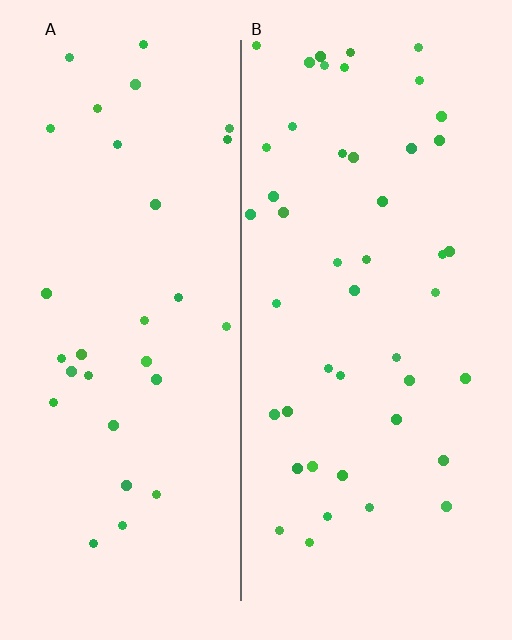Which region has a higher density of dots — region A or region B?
B (the right).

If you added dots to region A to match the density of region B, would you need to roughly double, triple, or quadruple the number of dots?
Approximately double.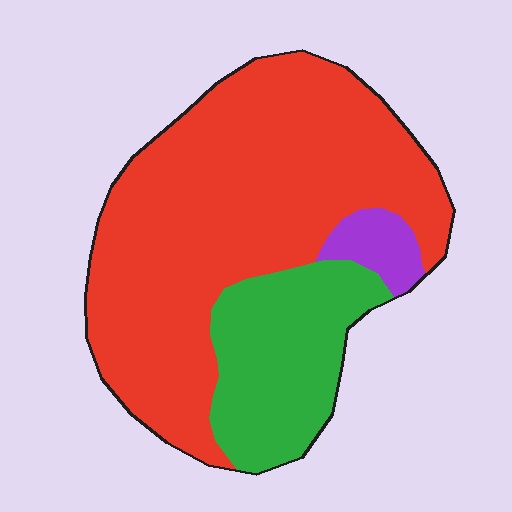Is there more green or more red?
Red.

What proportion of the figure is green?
Green covers 24% of the figure.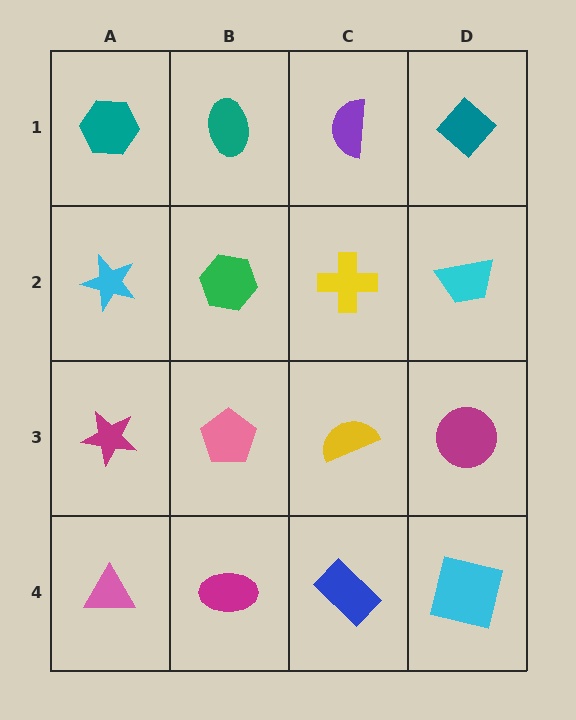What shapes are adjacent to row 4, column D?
A magenta circle (row 3, column D), a blue rectangle (row 4, column C).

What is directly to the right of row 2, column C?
A cyan trapezoid.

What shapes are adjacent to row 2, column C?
A purple semicircle (row 1, column C), a yellow semicircle (row 3, column C), a green hexagon (row 2, column B), a cyan trapezoid (row 2, column D).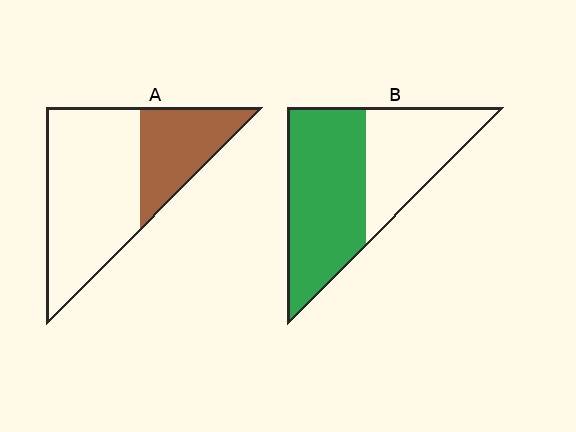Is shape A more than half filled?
No.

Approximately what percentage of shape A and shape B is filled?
A is approximately 30% and B is approximately 60%.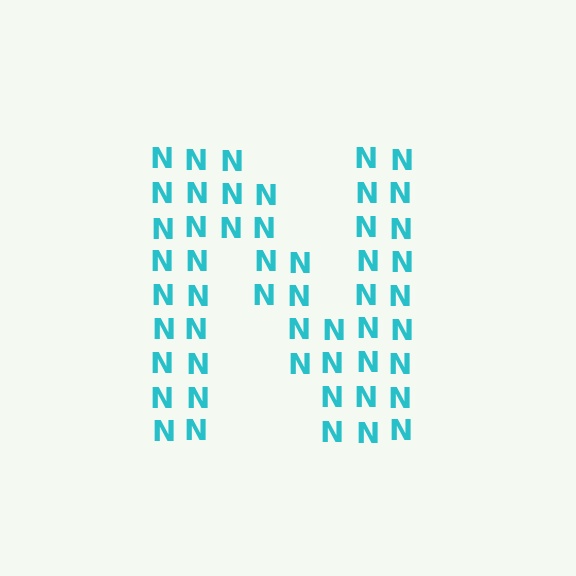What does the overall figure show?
The overall figure shows the letter N.